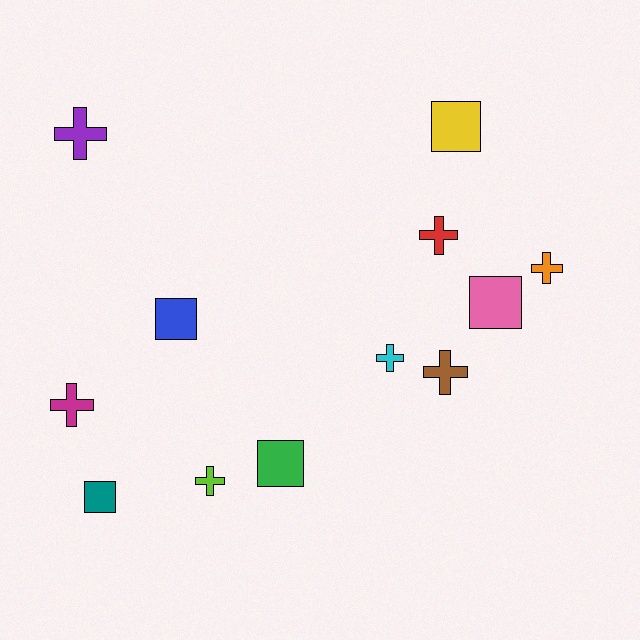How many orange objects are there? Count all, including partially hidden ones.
There is 1 orange object.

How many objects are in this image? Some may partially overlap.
There are 12 objects.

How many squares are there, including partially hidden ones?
There are 5 squares.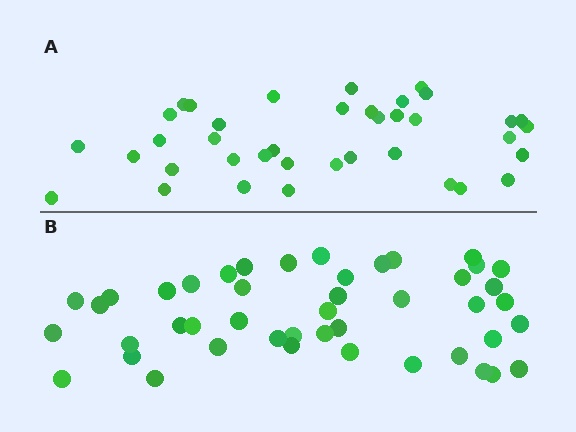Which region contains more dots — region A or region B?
Region B (the bottom region) has more dots.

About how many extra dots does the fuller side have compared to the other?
Region B has roughly 8 or so more dots than region A.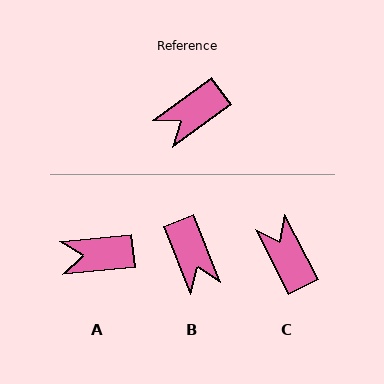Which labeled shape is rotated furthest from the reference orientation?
C, about 99 degrees away.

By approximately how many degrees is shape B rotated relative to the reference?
Approximately 76 degrees counter-clockwise.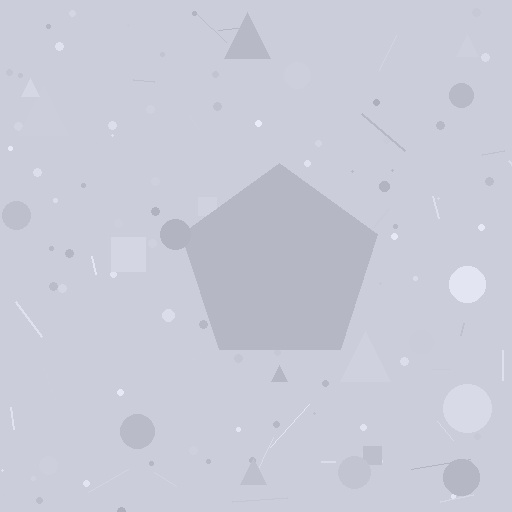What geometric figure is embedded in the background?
A pentagon is embedded in the background.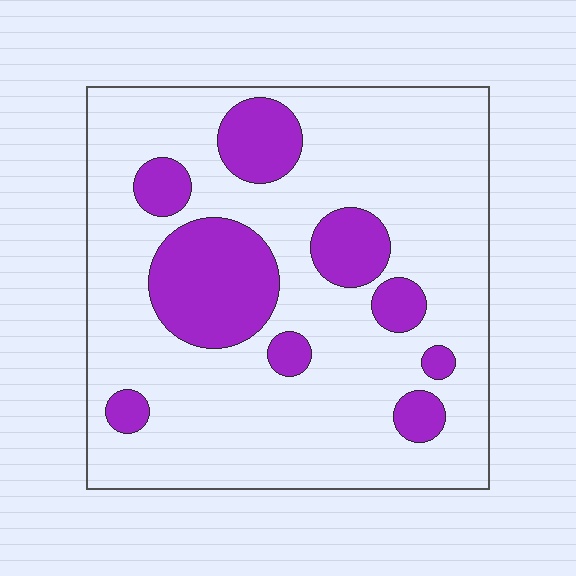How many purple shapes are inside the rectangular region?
9.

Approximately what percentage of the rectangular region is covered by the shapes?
Approximately 20%.